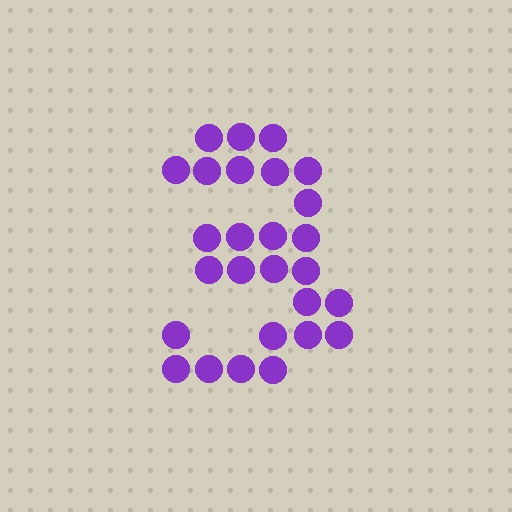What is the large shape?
The large shape is the digit 3.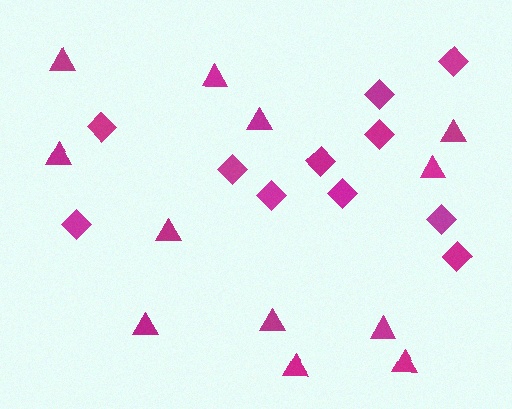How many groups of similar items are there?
There are 2 groups: one group of diamonds (11) and one group of triangles (12).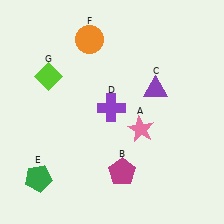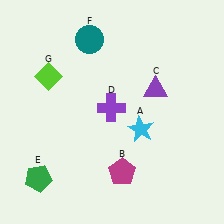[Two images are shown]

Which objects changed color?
A changed from pink to cyan. F changed from orange to teal.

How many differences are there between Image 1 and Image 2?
There are 2 differences between the two images.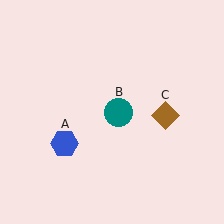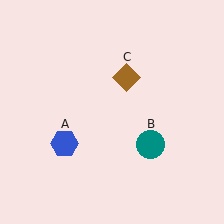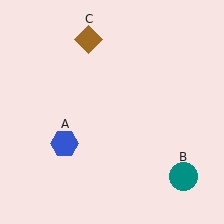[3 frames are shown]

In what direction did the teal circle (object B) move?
The teal circle (object B) moved down and to the right.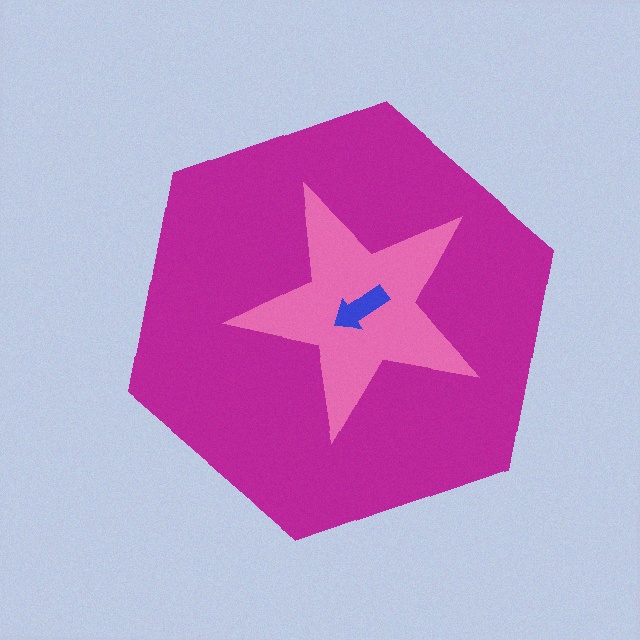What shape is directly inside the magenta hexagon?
The pink star.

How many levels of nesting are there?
3.